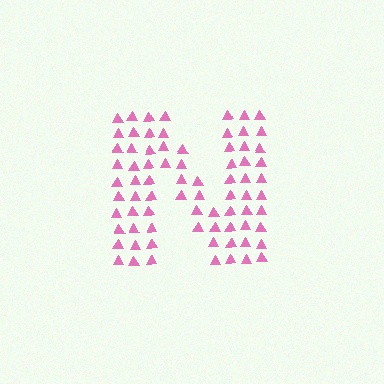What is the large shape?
The large shape is the letter N.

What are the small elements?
The small elements are triangles.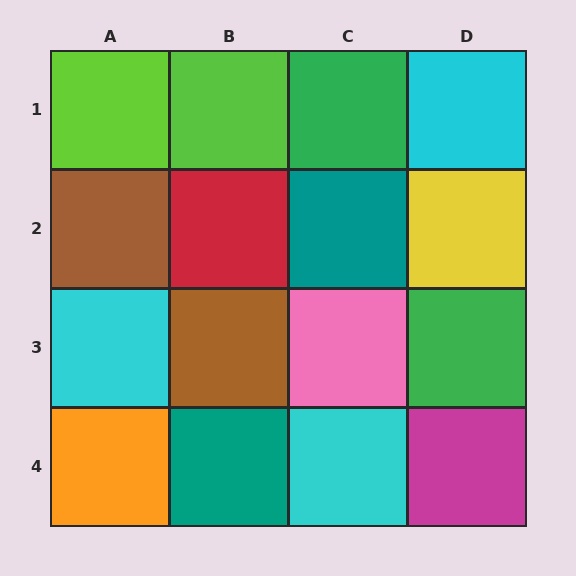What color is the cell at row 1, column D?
Cyan.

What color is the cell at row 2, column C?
Teal.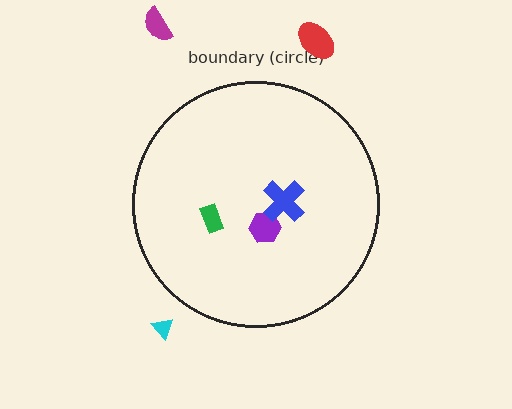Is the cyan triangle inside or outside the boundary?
Outside.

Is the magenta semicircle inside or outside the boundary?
Outside.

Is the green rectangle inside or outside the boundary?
Inside.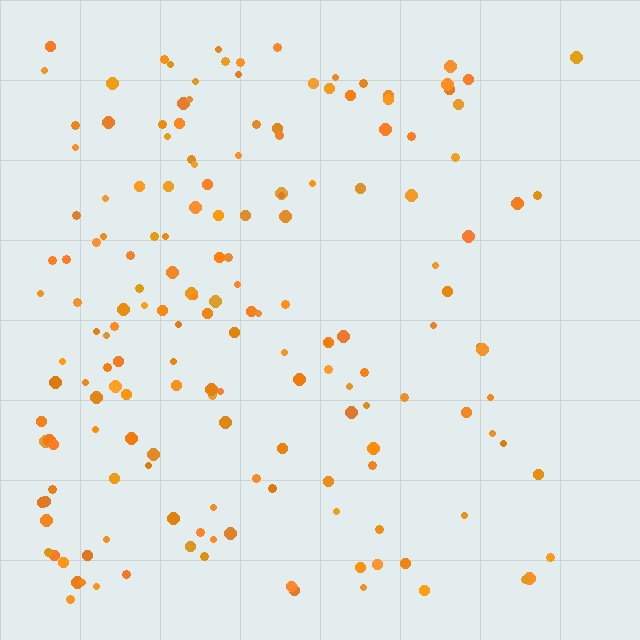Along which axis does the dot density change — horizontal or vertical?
Horizontal.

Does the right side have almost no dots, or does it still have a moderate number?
Still a moderate number, just noticeably fewer than the left.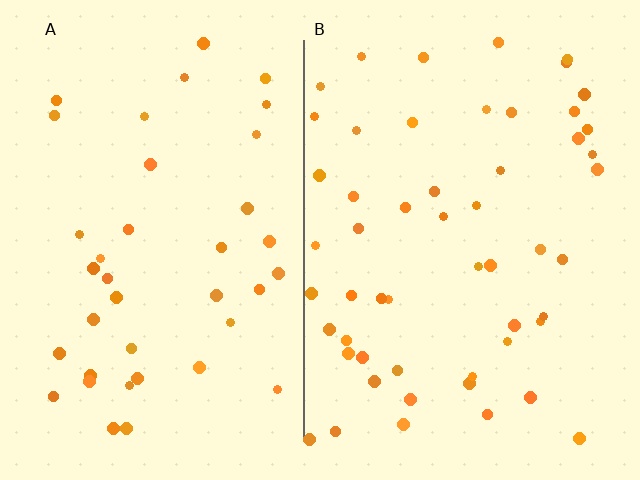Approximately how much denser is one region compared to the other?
Approximately 1.4× — region B over region A.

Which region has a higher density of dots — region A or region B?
B (the right).